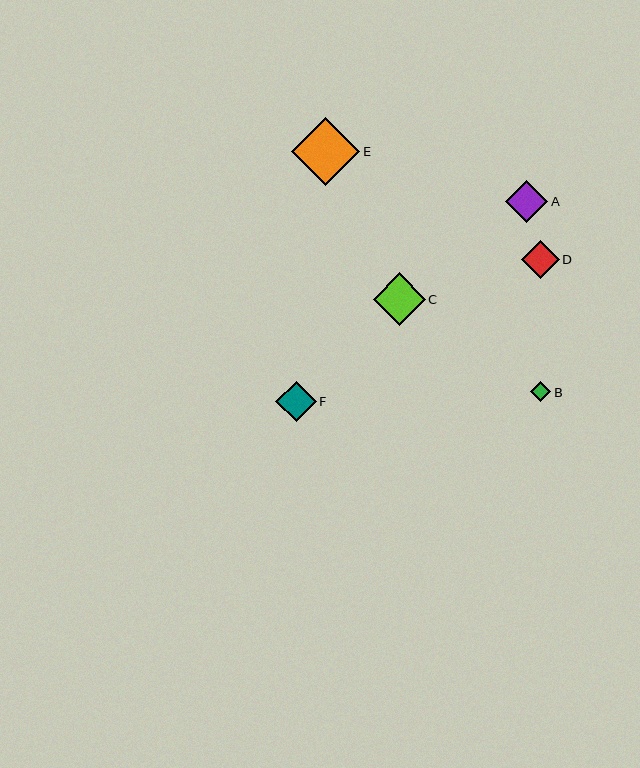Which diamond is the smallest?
Diamond B is the smallest with a size of approximately 20 pixels.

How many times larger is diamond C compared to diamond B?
Diamond C is approximately 2.6 times the size of diamond B.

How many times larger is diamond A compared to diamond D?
Diamond A is approximately 1.1 times the size of diamond D.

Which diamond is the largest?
Diamond E is the largest with a size of approximately 68 pixels.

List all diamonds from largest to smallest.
From largest to smallest: E, C, A, F, D, B.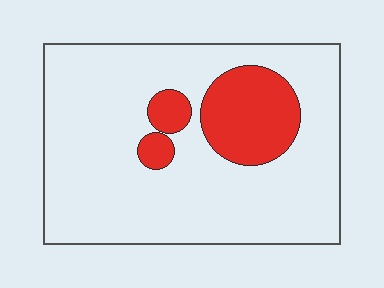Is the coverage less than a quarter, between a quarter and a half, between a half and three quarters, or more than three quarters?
Less than a quarter.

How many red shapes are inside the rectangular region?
3.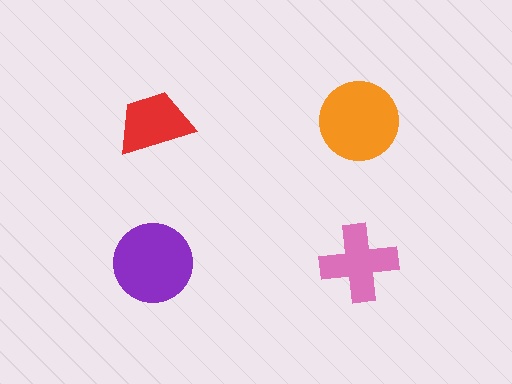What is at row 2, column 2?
A pink cross.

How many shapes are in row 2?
2 shapes.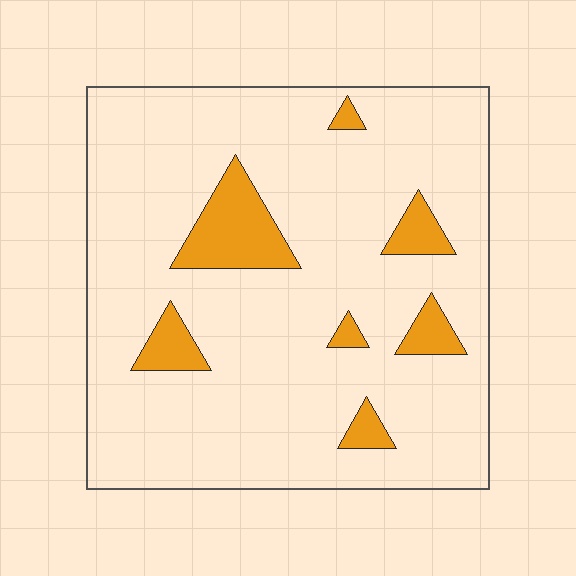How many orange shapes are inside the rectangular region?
7.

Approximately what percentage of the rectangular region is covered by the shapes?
Approximately 10%.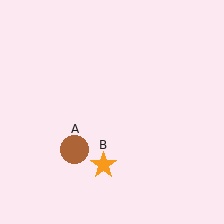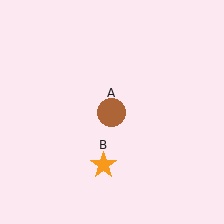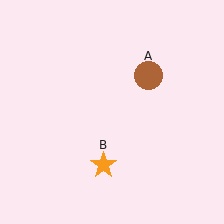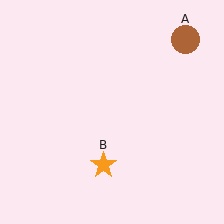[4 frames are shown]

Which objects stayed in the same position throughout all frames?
Orange star (object B) remained stationary.